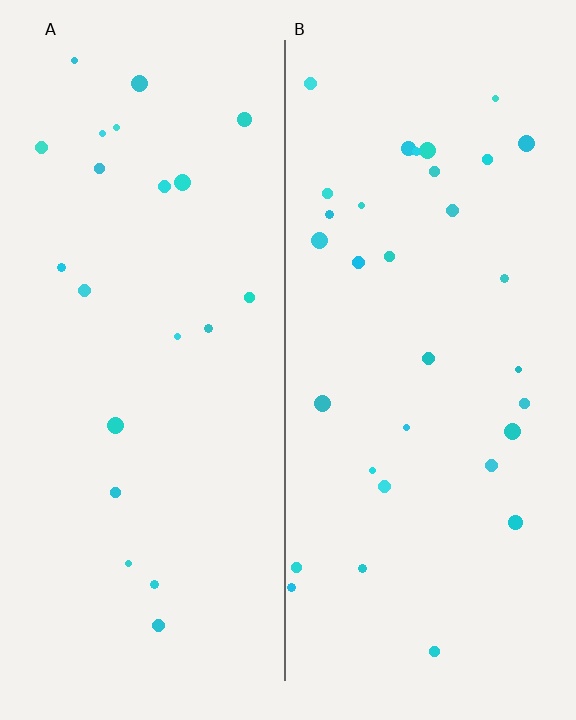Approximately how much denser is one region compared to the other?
Approximately 1.5× — region B over region A.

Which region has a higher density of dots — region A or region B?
B (the right).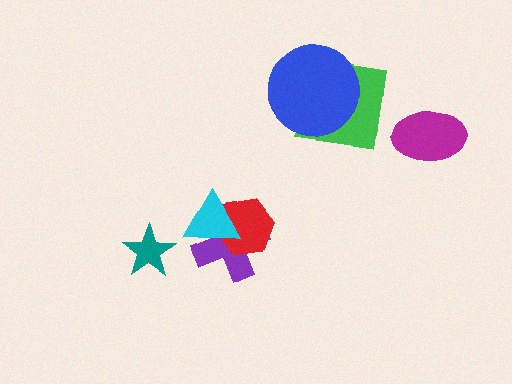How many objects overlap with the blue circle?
1 object overlaps with the blue circle.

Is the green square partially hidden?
Yes, it is partially covered by another shape.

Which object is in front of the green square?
The blue circle is in front of the green square.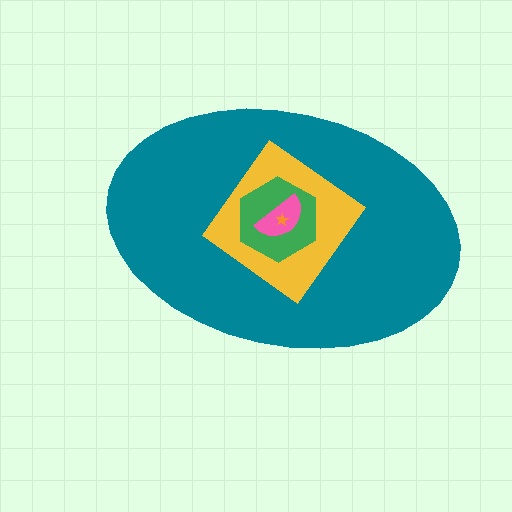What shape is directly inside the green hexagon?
The pink semicircle.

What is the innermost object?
The orange star.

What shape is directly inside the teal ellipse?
The yellow diamond.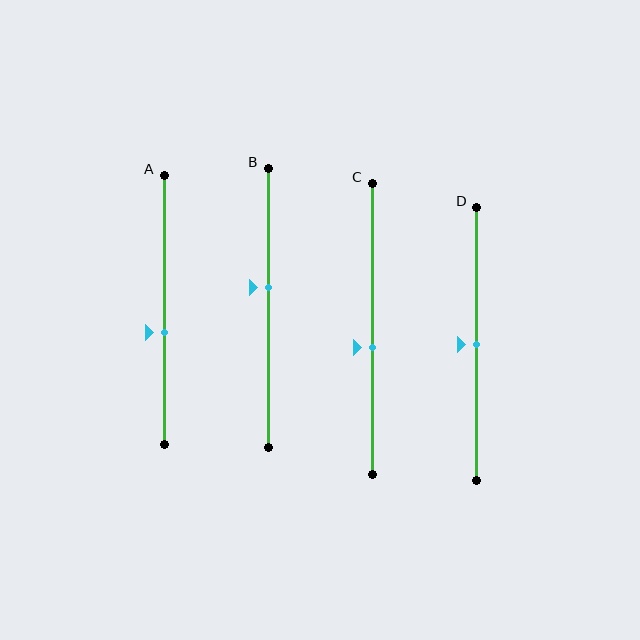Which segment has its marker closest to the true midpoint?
Segment D has its marker closest to the true midpoint.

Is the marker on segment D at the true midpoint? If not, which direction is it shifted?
Yes, the marker on segment D is at the true midpoint.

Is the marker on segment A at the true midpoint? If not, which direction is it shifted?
No, the marker on segment A is shifted downward by about 8% of the segment length.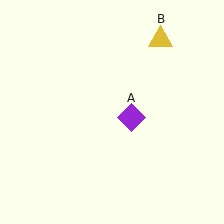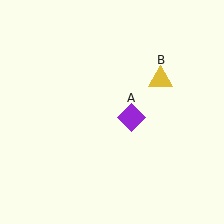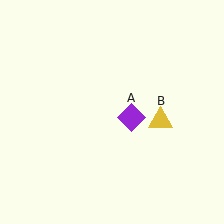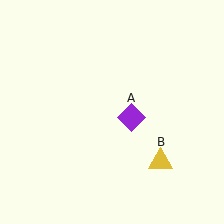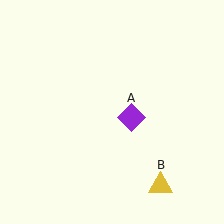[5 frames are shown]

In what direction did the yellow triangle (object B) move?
The yellow triangle (object B) moved down.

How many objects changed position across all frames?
1 object changed position: yellow triangle (object B).